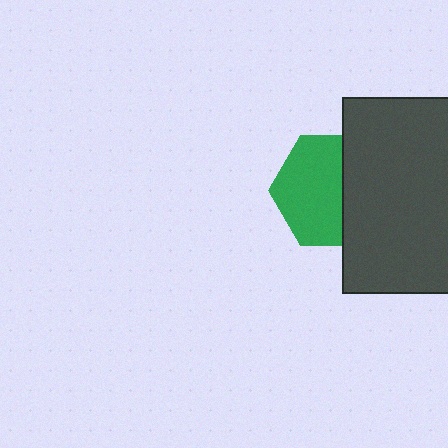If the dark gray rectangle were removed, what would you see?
You would see the complete green hexagon.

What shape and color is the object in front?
The object in front is a dark gray rectangle.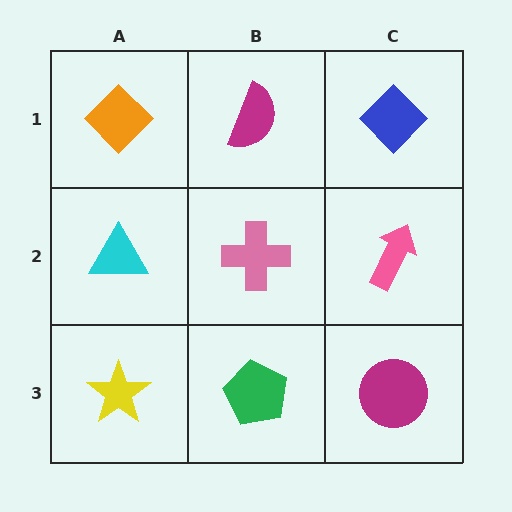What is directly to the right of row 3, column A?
A green pentagon.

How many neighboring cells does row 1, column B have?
3.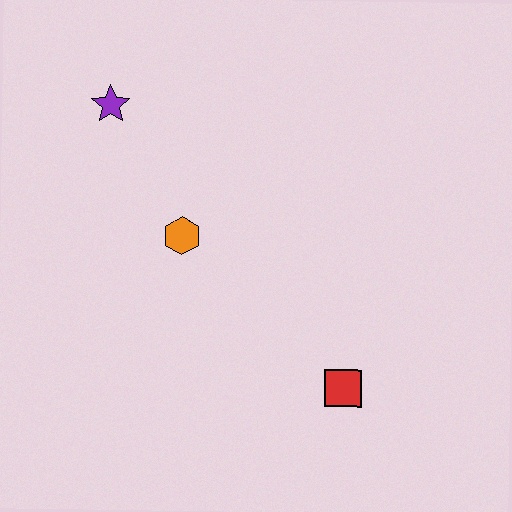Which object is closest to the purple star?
The orange hexagon is closest to the purple star.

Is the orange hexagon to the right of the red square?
No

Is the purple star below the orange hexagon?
No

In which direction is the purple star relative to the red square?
The purple star is above the red square.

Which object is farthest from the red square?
The purple star is farthest from the red square.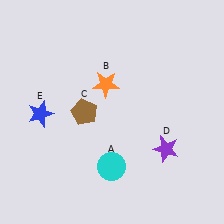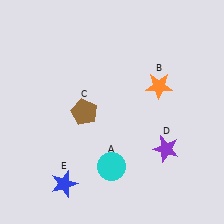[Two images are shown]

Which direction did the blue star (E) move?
The blue star (E) moved down.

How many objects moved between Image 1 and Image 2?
2 objects moved between the two images.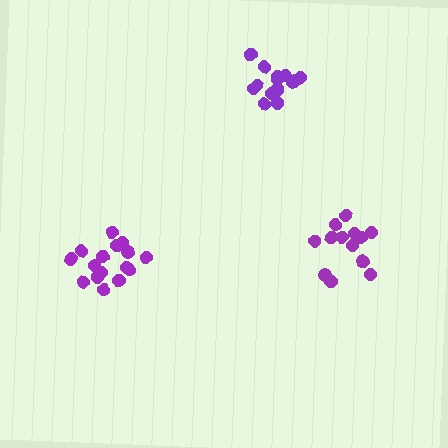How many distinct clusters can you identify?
There are 3 distinct clusters.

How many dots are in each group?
Group 1: 15 dots, Group 2: 13 dots, Group 3: 16 dots (44 total).